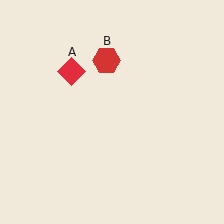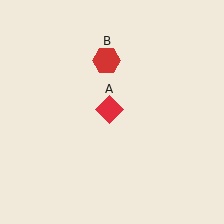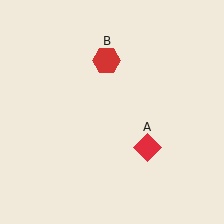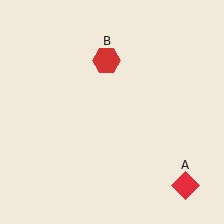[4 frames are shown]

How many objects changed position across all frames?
1 object changed position: red diamond (object A).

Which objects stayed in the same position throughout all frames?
Red hexagon (object B) remained stationary.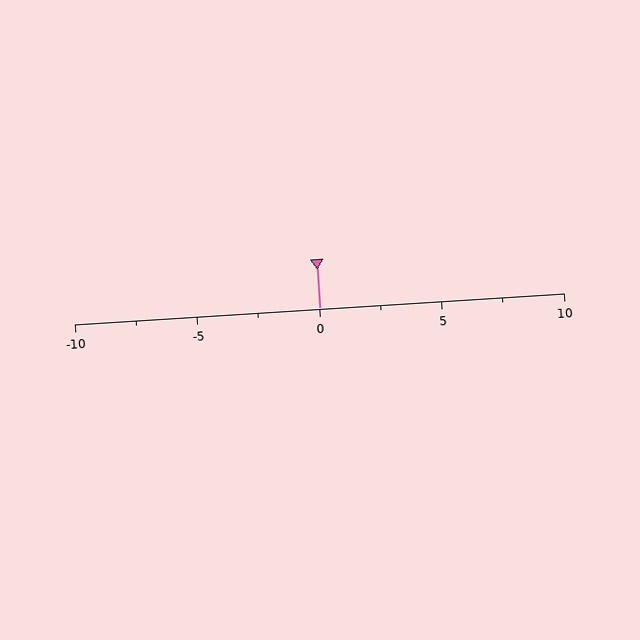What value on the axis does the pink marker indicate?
The marker indicates approximately 0.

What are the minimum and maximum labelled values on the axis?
The axis runs from -10 to 10.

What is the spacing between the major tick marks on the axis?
The major ticks are spaced 5 apart.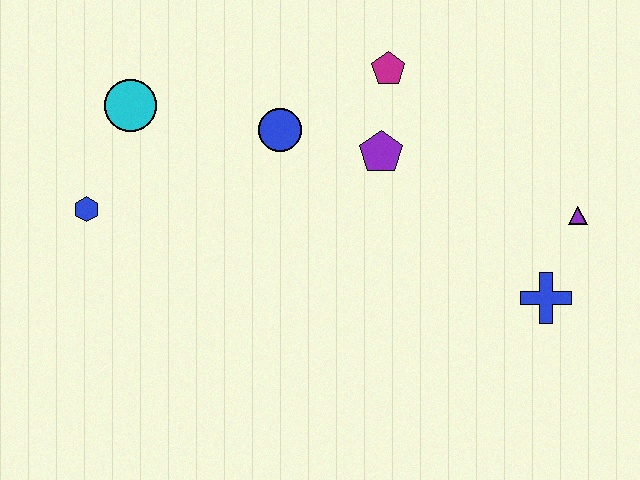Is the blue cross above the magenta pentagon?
No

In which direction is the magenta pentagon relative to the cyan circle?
The magenta pentagon is to the right of the cyan circle.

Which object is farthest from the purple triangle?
The blue hexagon is farthest from the purple triangle.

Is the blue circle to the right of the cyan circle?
Yes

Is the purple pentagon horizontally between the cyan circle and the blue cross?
Yes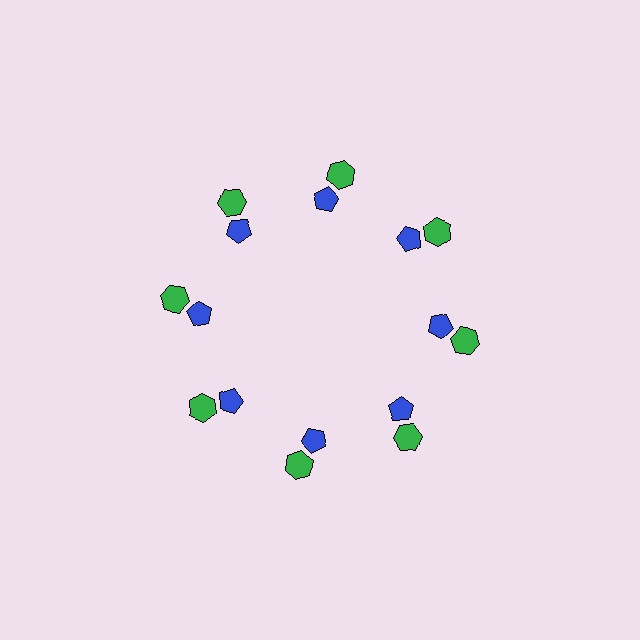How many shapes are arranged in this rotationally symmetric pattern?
There are 16 shapes, arranged in 8 groups of 2.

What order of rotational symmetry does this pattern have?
This pattern has 8-fold rotational symmetry.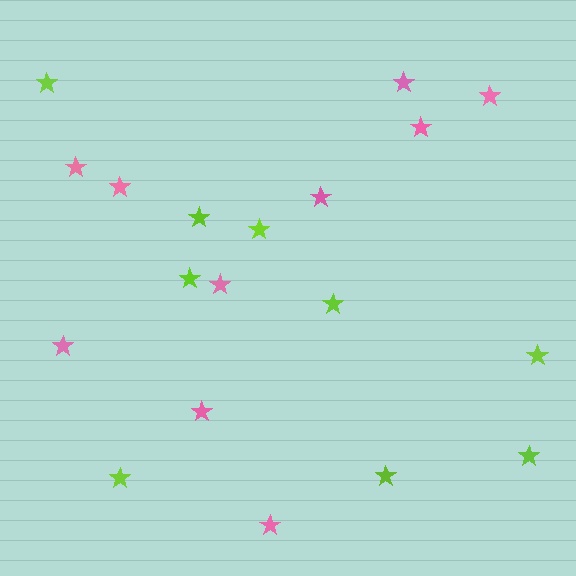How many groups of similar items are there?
There are 2 groups: one group of lime stars (9) and one group of pink stars (10).